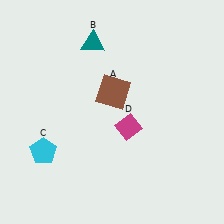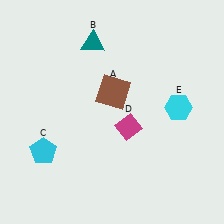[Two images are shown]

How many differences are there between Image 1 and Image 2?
There is 1 difference between the two images.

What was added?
A cyan hexagon (E) was added in Image 2.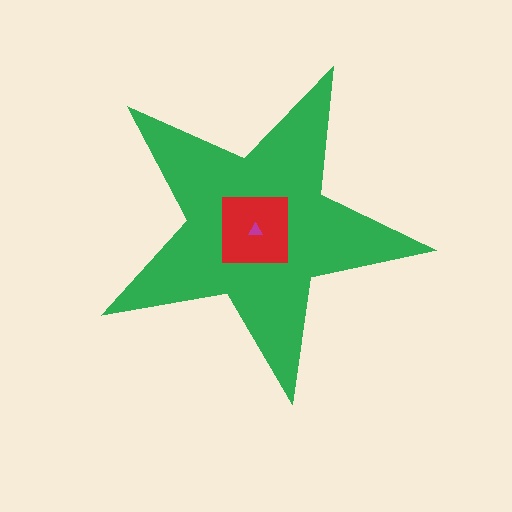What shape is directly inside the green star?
The red square.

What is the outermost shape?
The green star.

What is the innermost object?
The magenta triangle.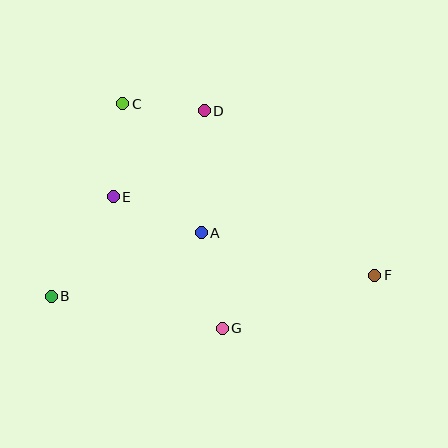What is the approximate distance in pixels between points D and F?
The distance between D and F is approximately 237 pixels.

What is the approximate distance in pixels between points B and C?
The distance between B and C is approximately 206 pixels.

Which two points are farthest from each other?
Points B and F are farthest from each other.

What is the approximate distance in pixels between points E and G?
The distance between E and G is approximately 171 pixels.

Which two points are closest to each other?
Points C and D are closest to each other.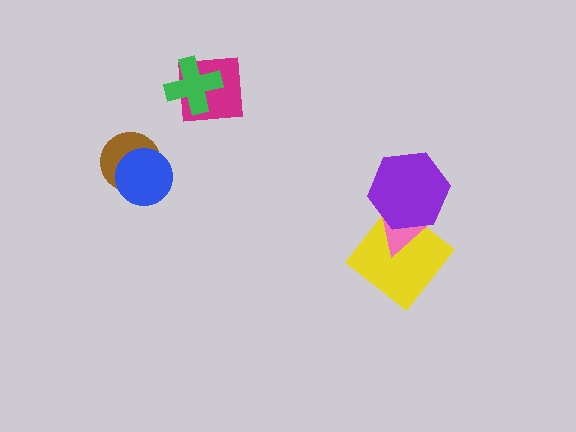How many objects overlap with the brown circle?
1 object overlaps with the brown circle.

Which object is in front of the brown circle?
The blue circle is in front of the brown circle.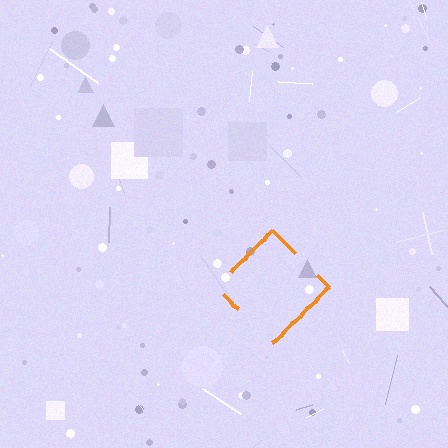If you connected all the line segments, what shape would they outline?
They would outline a diamond.